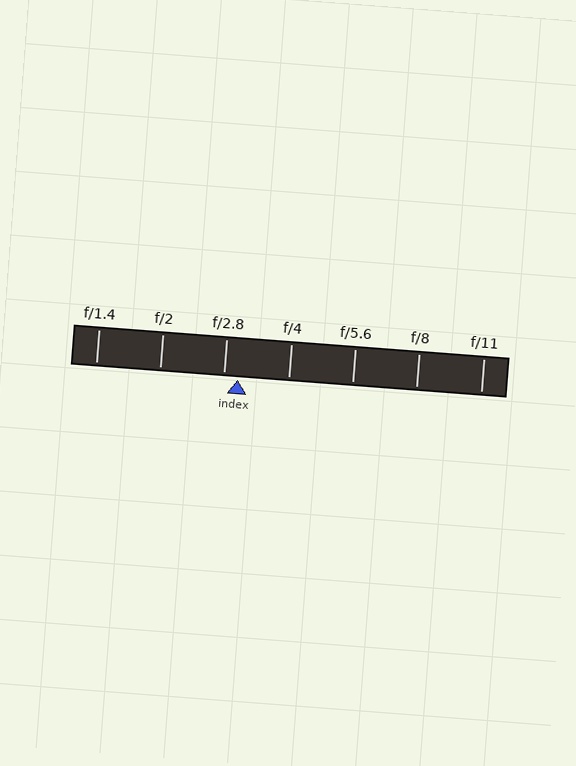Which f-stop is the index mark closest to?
The index mark is closest to f/2.8.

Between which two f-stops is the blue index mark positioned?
The index mark is between f/2.8 and f/4.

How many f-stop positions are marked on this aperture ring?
There are 7 f-stop positions marked.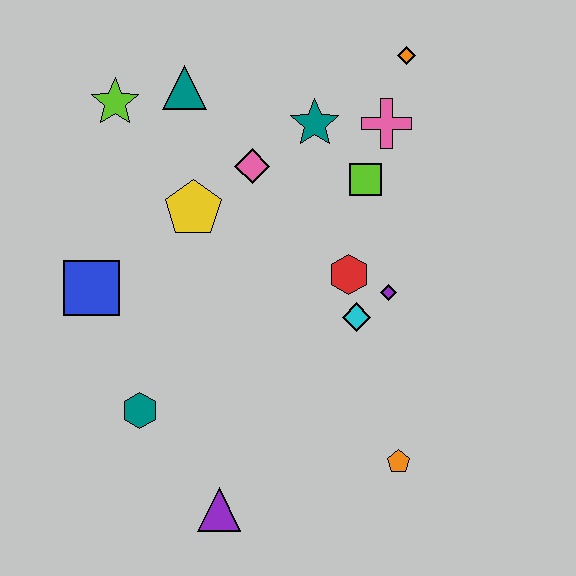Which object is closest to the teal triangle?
The lime star is closest to the teal triangle.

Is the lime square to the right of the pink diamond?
Yes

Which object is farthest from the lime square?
The purple triangle is farthest from the lime square.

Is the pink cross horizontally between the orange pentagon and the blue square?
Yes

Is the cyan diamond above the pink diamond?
No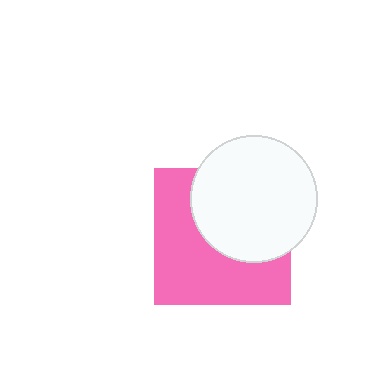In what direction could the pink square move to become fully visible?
The pink square could move toward the lower-left. That would shift it out from behind the white circle entirely.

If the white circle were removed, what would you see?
You would see the complete pink square.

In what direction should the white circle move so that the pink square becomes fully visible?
The white circle should move toward the upper-right. That is the shortest direction to clear the overlap and leave the pink square fully visible.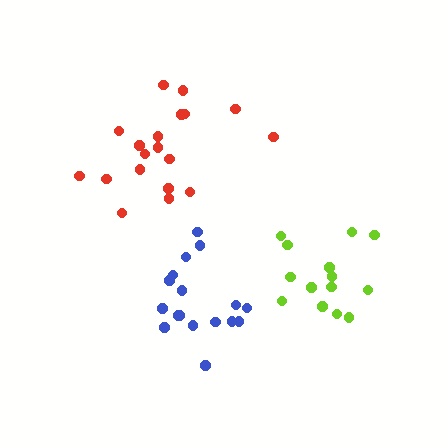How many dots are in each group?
Group 1: 19 dots, Group 2: 17 dots, Group 3: 14 dots (50 total).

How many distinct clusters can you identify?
There are 3 distinct clusters.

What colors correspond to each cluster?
The clusters are colored: red, blue, lime.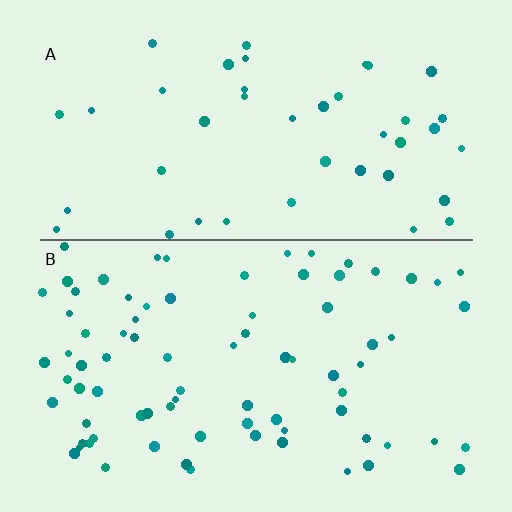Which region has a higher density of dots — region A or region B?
B (the bottom).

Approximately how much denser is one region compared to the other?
Approximately 1.9× — region B over region A.